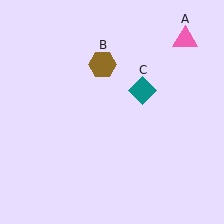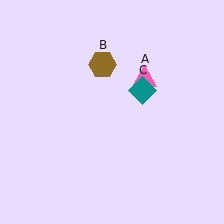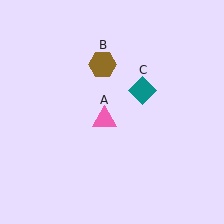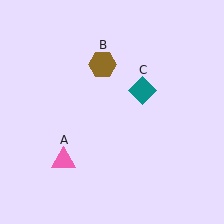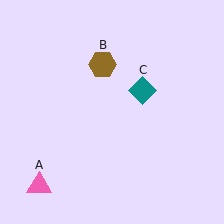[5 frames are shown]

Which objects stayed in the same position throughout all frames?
Brown hexagon (object B) and teal diamond (object C) remained stationary.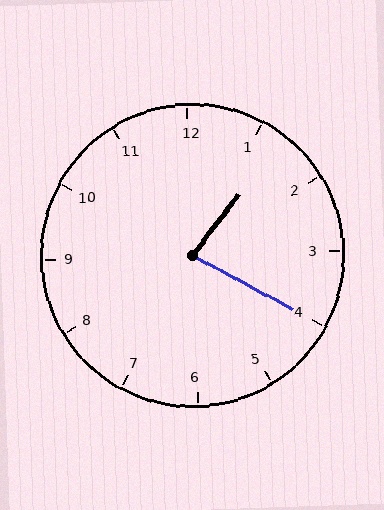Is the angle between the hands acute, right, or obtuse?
It is acute.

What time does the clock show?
1:20.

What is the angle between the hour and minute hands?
Approximately 80 degrees.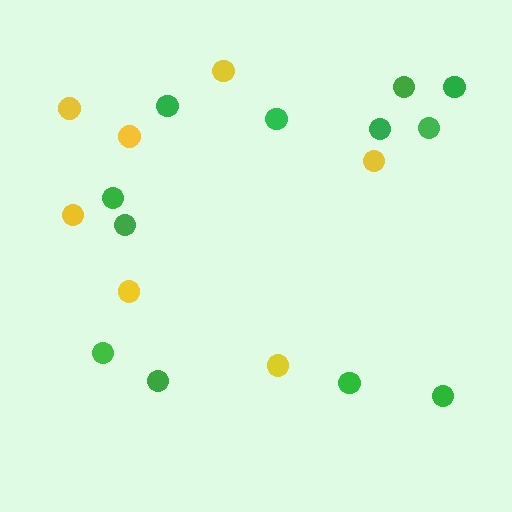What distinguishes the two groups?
There are 2 groups: one group of green circles (12) and one group of yellow circles (7).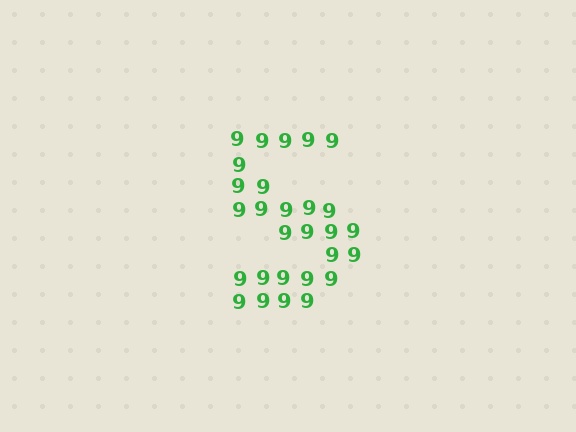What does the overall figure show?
The overall figure shows the letter S.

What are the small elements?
The small elements are digit 9's.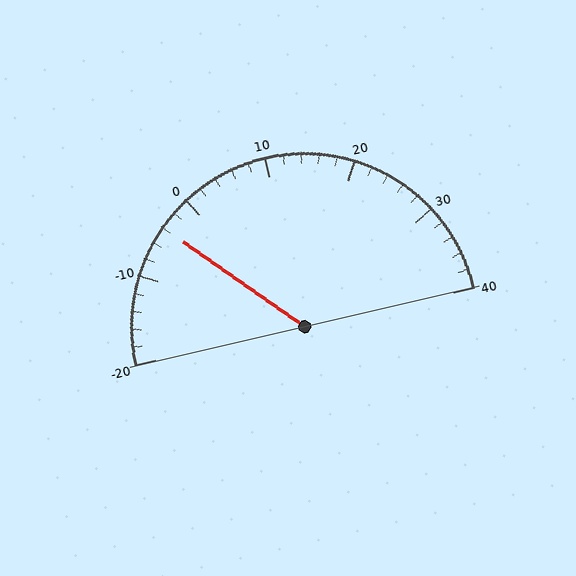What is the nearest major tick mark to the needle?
The nearest major tick mark is 0.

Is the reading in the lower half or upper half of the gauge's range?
The reading is in the lower half of the range (-20 to 40).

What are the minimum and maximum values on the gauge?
The gauge ranges from -20 to 40.